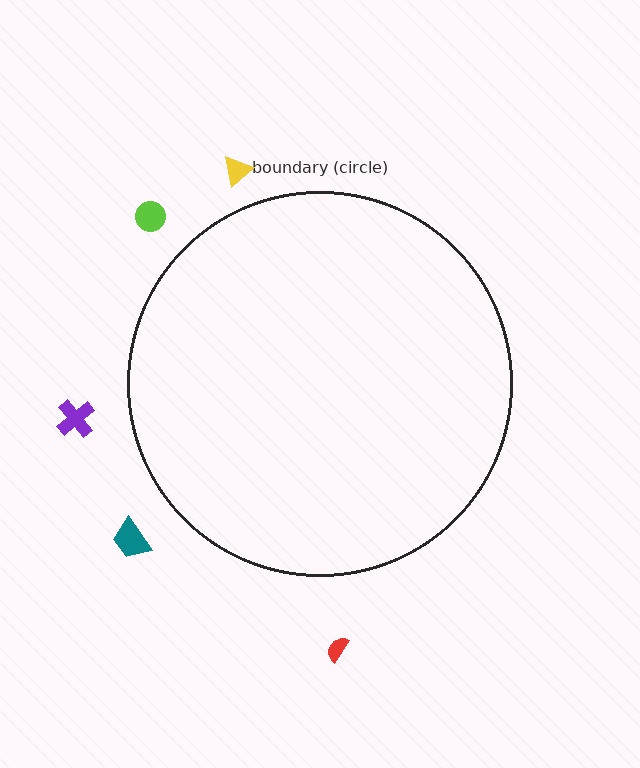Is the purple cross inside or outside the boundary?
Outside.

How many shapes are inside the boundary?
0 inside, 5 outside.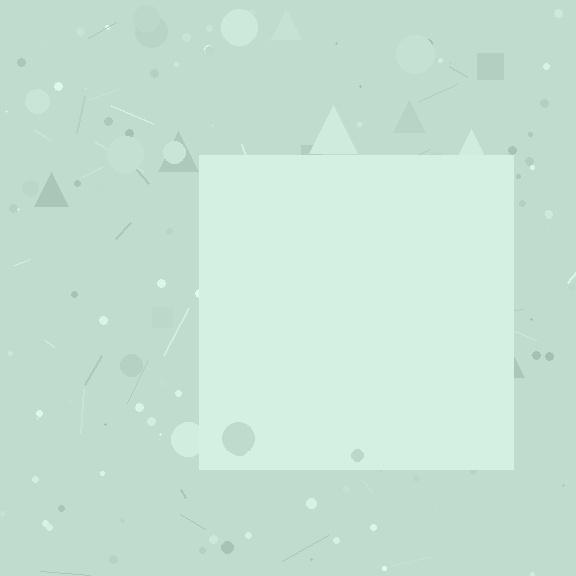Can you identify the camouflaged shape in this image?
The camouflaged shape is a square.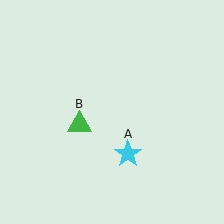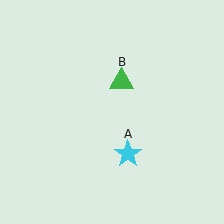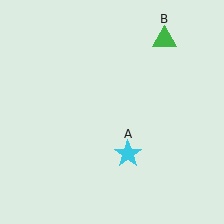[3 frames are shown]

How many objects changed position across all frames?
1 object changed position: green triangle (object B).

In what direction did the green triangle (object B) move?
The green triangle (object B) moved up and to the right.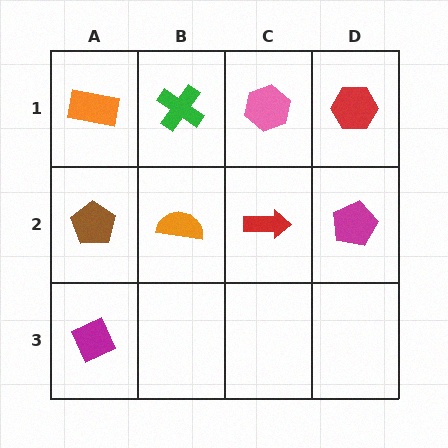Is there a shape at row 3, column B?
No, that cell is empty.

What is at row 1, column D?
A red hexagon.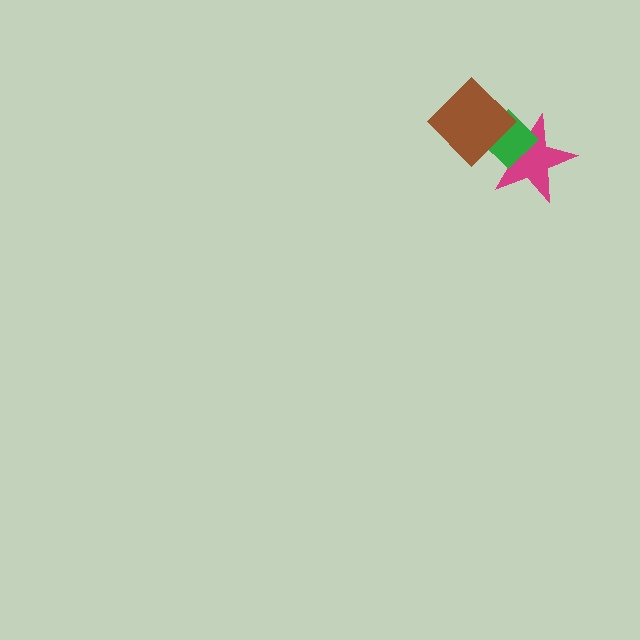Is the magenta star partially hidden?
Yes, it is partially covered by another shape.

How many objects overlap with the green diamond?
2 objects overlap with the green diamond.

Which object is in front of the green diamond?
The brown diamond is in front of the green diamond.